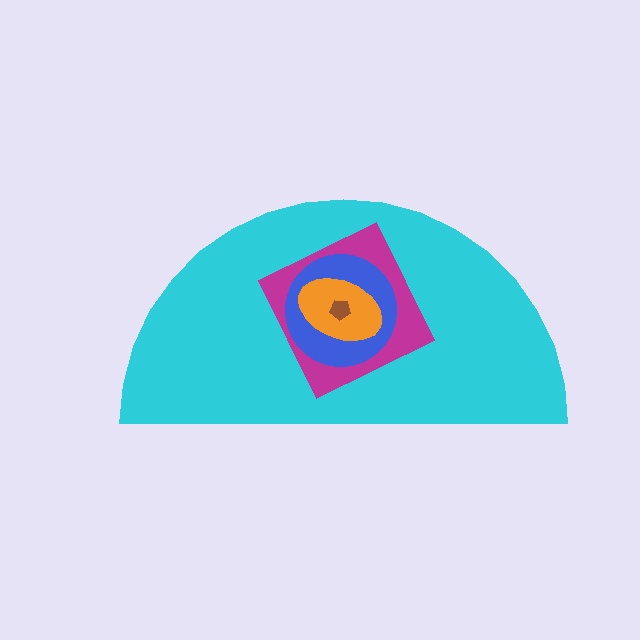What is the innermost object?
The brown pentagon.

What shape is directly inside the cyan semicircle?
The magenta square.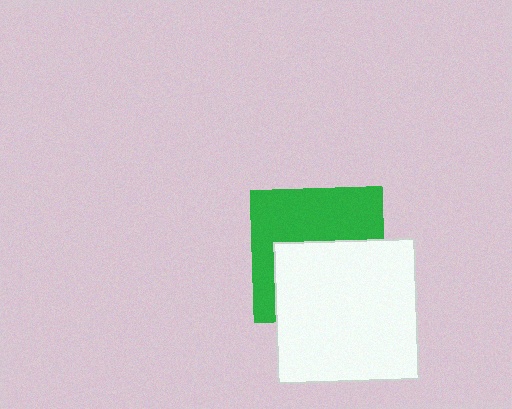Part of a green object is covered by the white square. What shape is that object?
It is a square.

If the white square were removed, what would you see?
You would see the complete green square.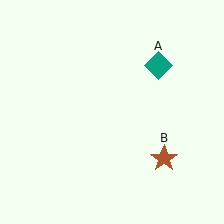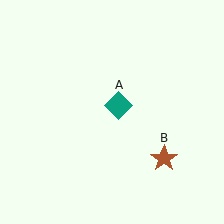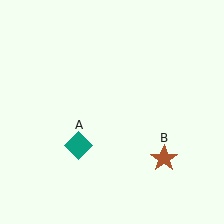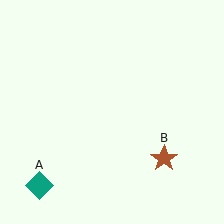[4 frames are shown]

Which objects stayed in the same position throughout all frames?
Brown star (object B) remained stationary.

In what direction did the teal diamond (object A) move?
The teal diamond (object A) moved down and to the left.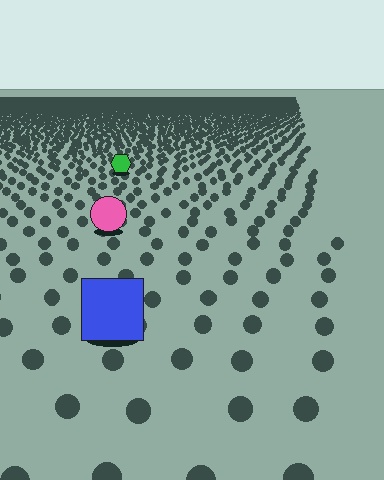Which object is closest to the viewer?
The blue square is closest. The texture marks near it are larger and more spread out.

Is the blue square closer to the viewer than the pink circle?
Yes. The blue square is closer — you can tell from the texture gradient: the ground texture is coarser near it.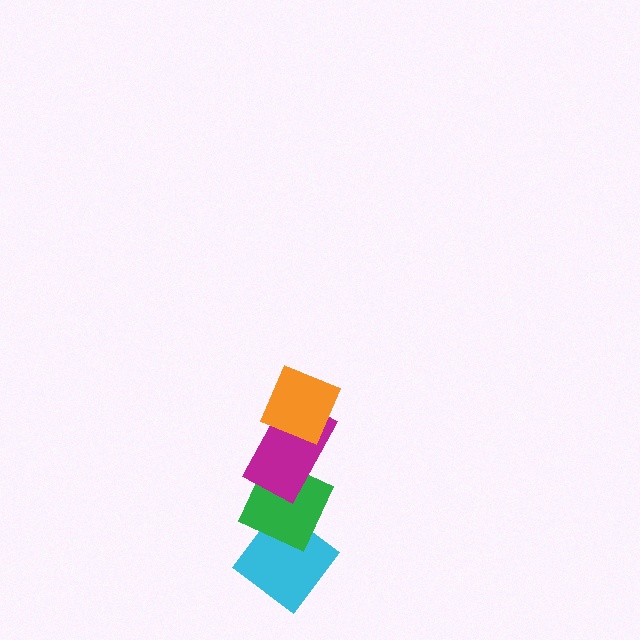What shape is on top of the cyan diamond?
The green diamond is on top of the cyan diamond.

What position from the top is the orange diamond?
The orange diamond is 1st from the top.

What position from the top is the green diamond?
The green diamond is 3rd from the top.